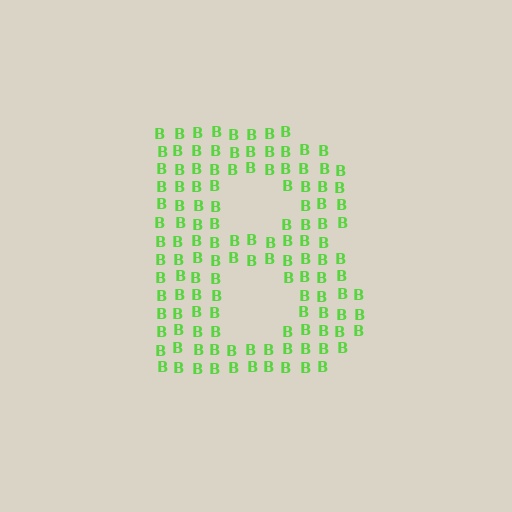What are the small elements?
The small elements are letter B's.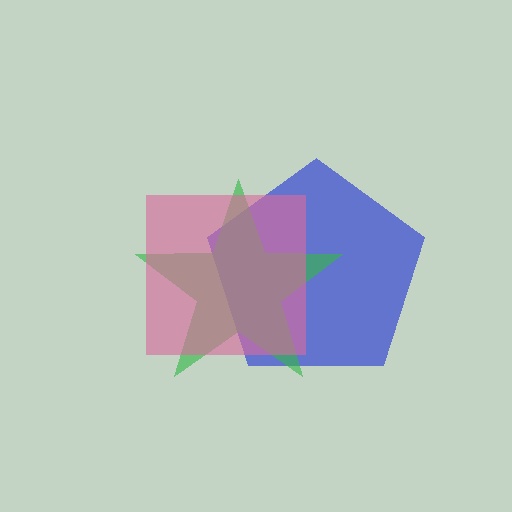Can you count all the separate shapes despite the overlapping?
Yes, there are 3 separate shapes.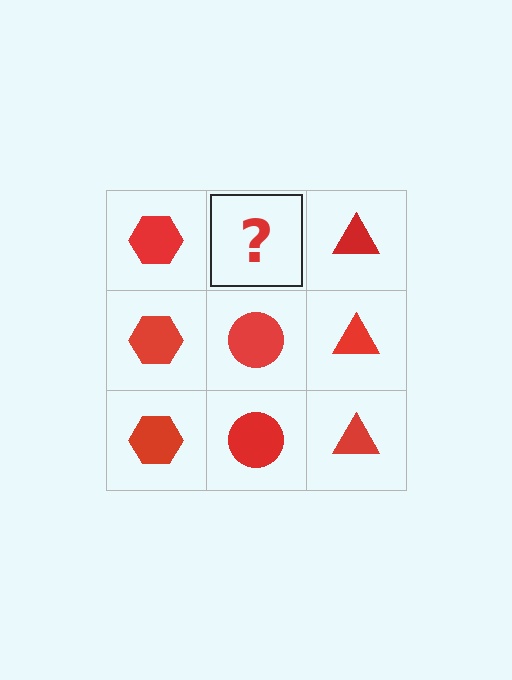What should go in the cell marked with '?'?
The missing cell should contain a red circle.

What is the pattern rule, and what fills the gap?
The rule is that each column has a consistent shape. The gap should be filled with a red circle.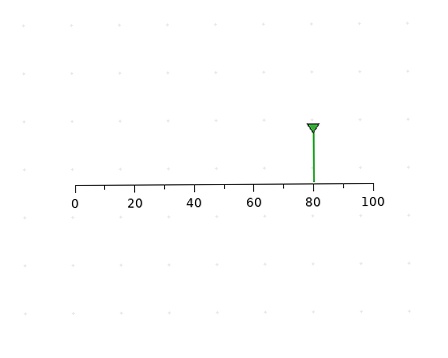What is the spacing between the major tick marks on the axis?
The major ticks are spaced 20 apart.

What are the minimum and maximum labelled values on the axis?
The axis runs from 0 to 100.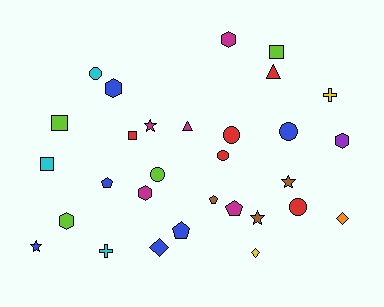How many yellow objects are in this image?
There are 2 yellow objects.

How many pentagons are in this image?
There are 4 pentagons.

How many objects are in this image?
There are 30 objects.